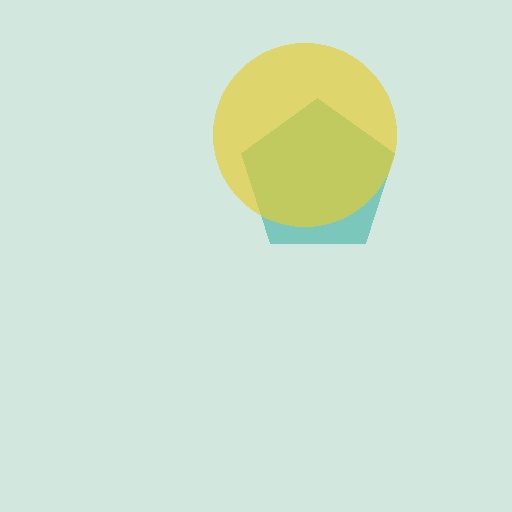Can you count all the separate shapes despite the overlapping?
Yes, there are 2 separate shapes.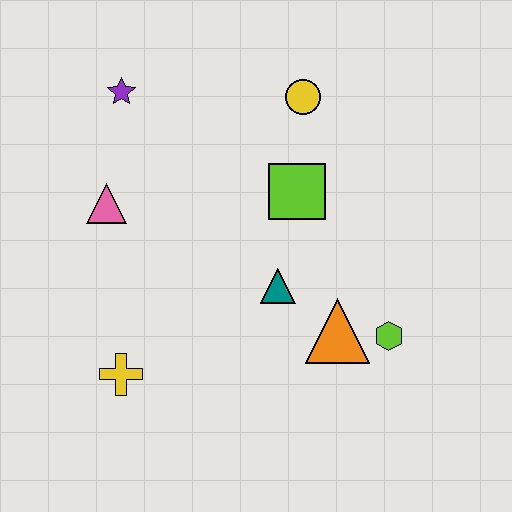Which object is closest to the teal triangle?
The orange triangle is closest to the teal triangle.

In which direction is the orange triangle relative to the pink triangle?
The orange triangle is to the right of the pink triangle.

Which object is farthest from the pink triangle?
The lime hexagon is farthest from the pink triangle.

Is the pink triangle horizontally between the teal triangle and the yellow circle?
No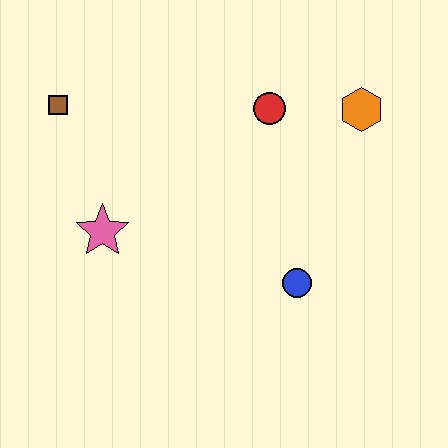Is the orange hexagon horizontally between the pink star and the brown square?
No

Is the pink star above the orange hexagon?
No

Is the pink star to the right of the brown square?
Yes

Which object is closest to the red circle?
The orange hexagon is closest to the red circle.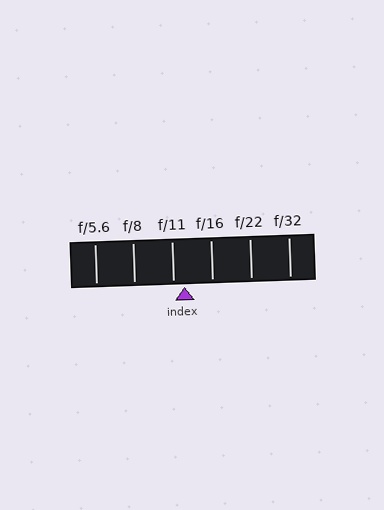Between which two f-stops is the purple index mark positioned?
The index mark is between f/11 and f/16.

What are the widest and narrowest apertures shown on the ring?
The widest aperture shown is f/5.6 and the narrowest is f/32.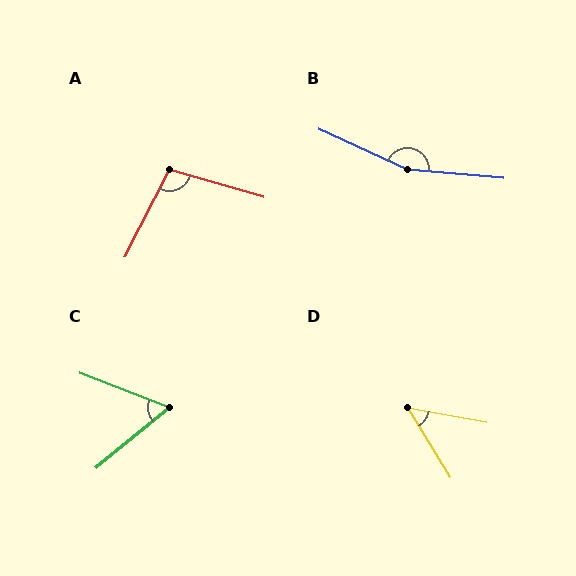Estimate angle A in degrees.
Approximately 101 degrees.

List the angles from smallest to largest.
D (49°), C (61°), A (101°), B (161°).